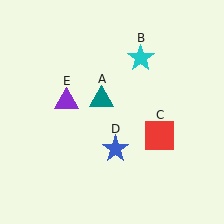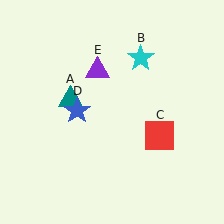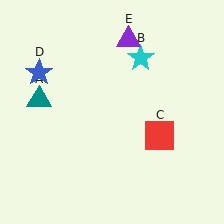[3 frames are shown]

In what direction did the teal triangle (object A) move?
The teal triangle (object A) moved left.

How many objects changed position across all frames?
3 objects changed position: teal triangle (object A), blue star (object D), purple triangle (object E).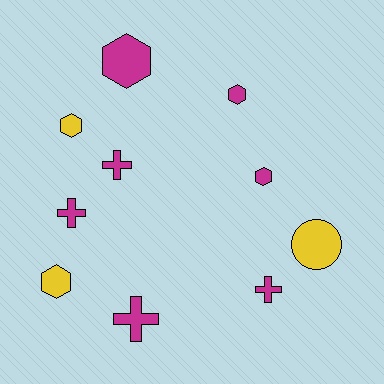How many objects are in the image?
There are 10 objects.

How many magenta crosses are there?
There are 4 magenta crosses.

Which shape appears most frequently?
Hexagon, with 5 objects.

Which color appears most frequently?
Magenta, with 7 objects.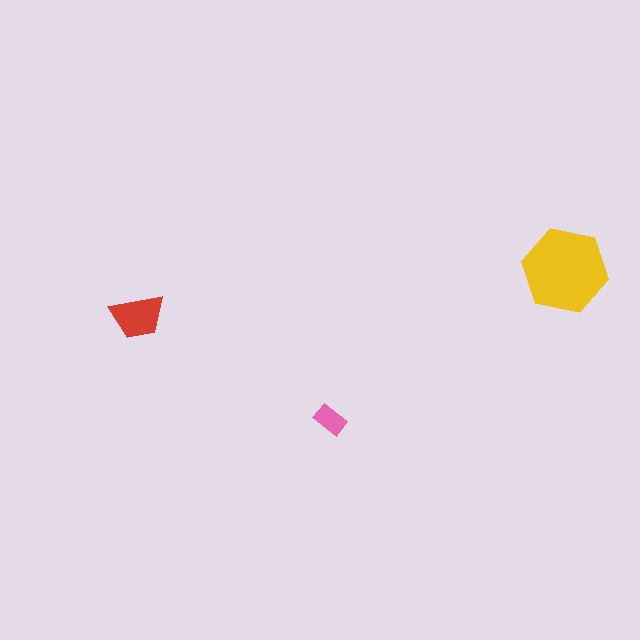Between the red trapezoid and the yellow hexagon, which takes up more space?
The yellow hexagon.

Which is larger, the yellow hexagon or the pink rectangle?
The yellow hexagon.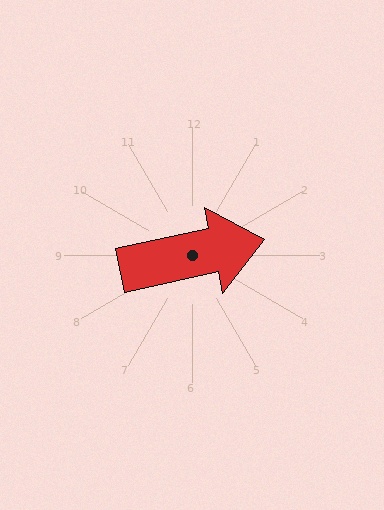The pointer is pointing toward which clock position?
Roughly 3 o'clock.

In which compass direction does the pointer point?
East.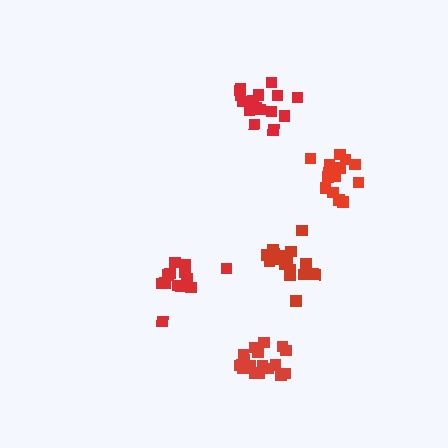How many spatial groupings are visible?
There are 5 spatial groupings.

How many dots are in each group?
Group 1: 13 dots, Group 2: 16 dots, Group 3: 19 dots, Group 4: 15 dots, Group 5: 19 dots (82 total).